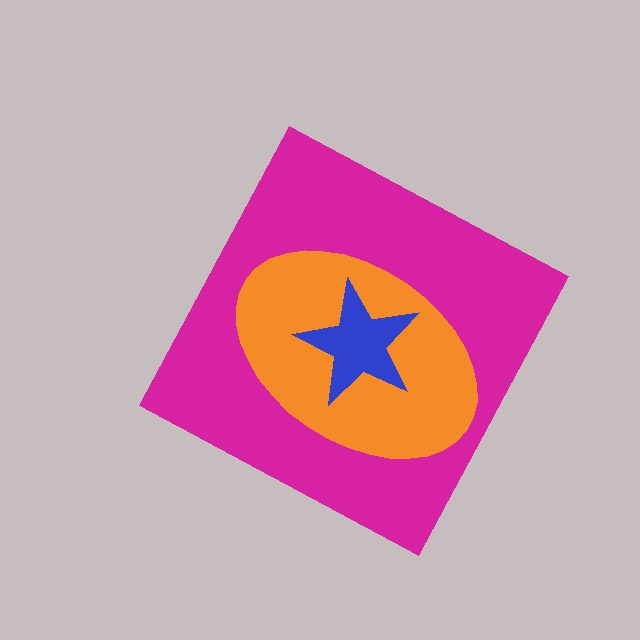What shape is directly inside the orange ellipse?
The blue star.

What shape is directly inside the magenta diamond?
The orange ellipse.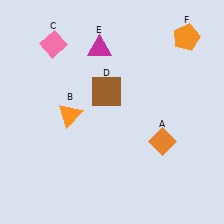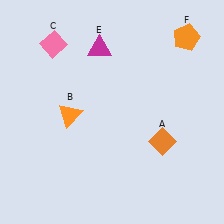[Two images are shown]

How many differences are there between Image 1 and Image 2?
There is 1 difference between the two images.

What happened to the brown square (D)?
The brown square (D) was removed in Image 2. It was in the top-left area of Image 1.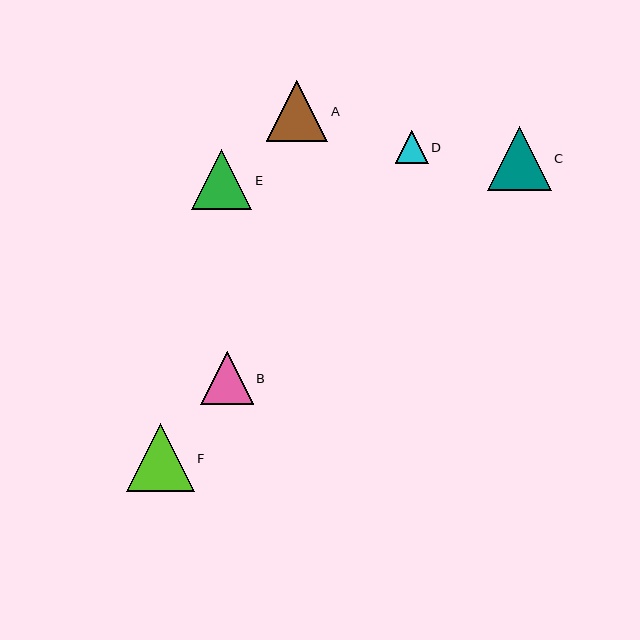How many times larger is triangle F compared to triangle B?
Triangle F is approximately 1.3 times the size of triangle B.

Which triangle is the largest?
Triangle F is the largest with a size of approximately 68 pixels.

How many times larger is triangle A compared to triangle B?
Triangle A is approximately 1.2 times the size of triangle B.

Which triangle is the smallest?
Triangle D is the smallest with a size of approximately 33 pixels.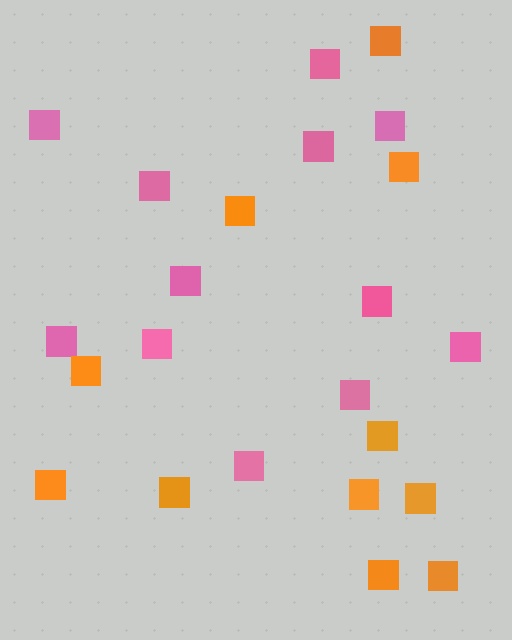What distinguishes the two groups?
There are 2 groups: one group of pink squares (12) and one group of orange squares (11).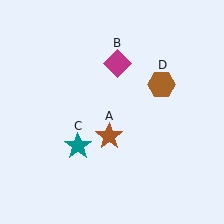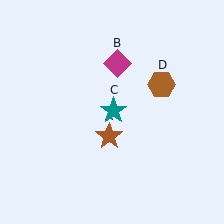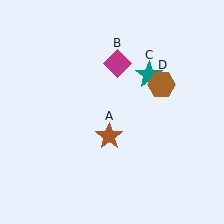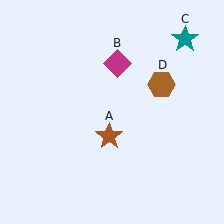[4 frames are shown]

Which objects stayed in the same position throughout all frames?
Brown star (object A) and magenta diamond (object B) and brown hexagon (object D) remained stationary.